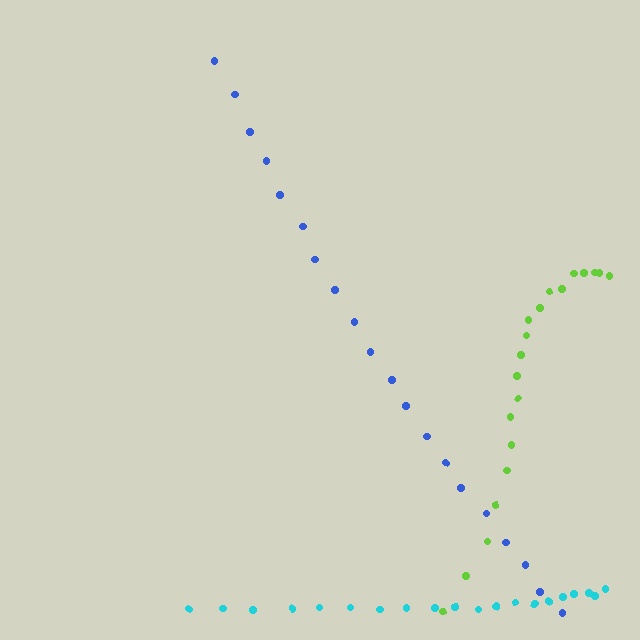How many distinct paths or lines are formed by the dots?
There are 3 distinct paths.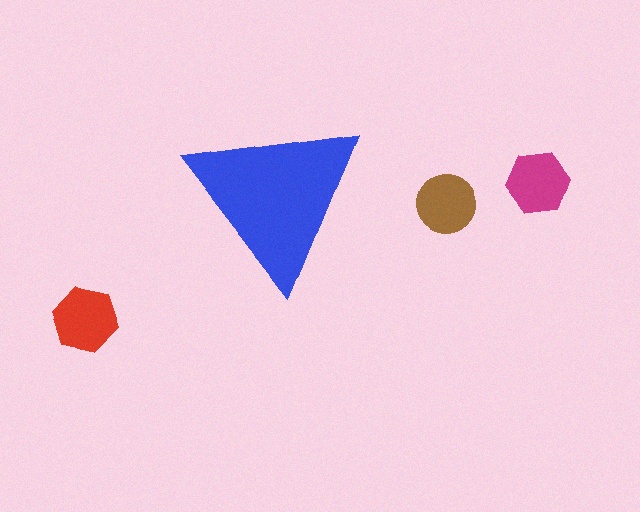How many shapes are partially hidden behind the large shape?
0 shapes are partially hidden.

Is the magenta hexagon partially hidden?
No, the magenta hexagon is fully visible.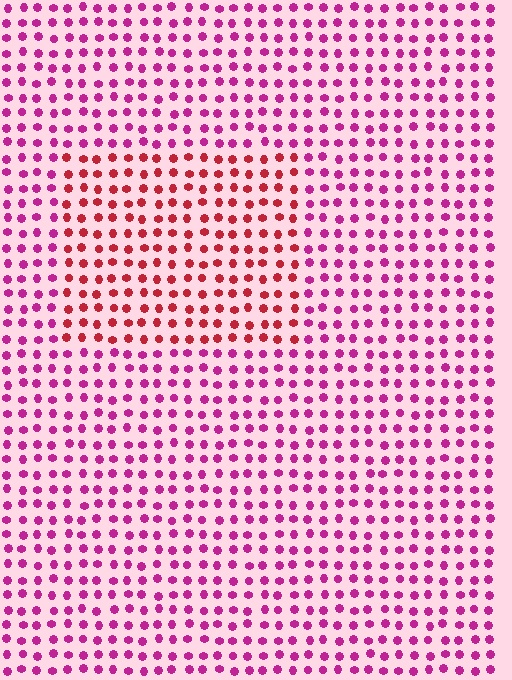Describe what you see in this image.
The image is filled with small magenta elements in a uniform arrangement. A rectangle-shaped region is visible where the elements are tinted to a slightly different hue, forming a subtle color boundary.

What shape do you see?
I see a rectangle.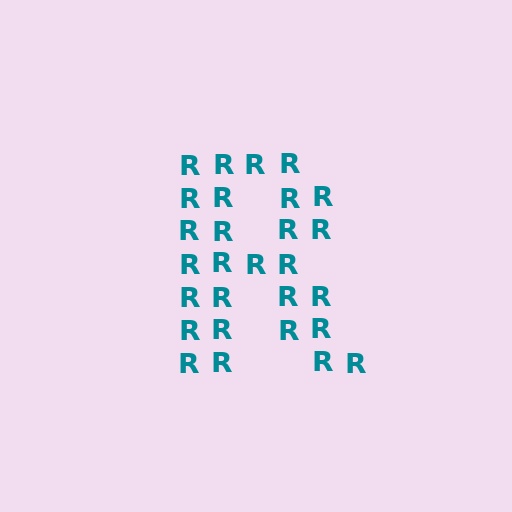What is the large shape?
The large shape is the letter R.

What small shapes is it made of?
It is made of small letter R's.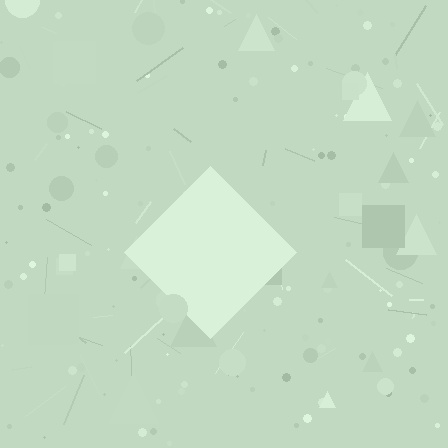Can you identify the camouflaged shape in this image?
The camouflaged shape is a diamond.